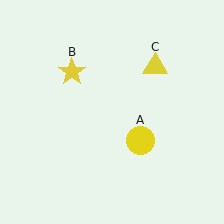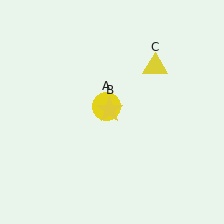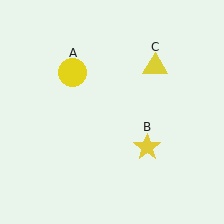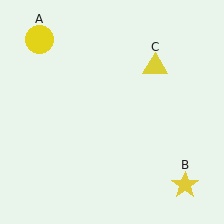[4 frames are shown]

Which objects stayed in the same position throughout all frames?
Yellow triangle (object C) remained stationary.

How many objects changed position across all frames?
2 objects changed position: yellow circle (object A), yellow star (object B).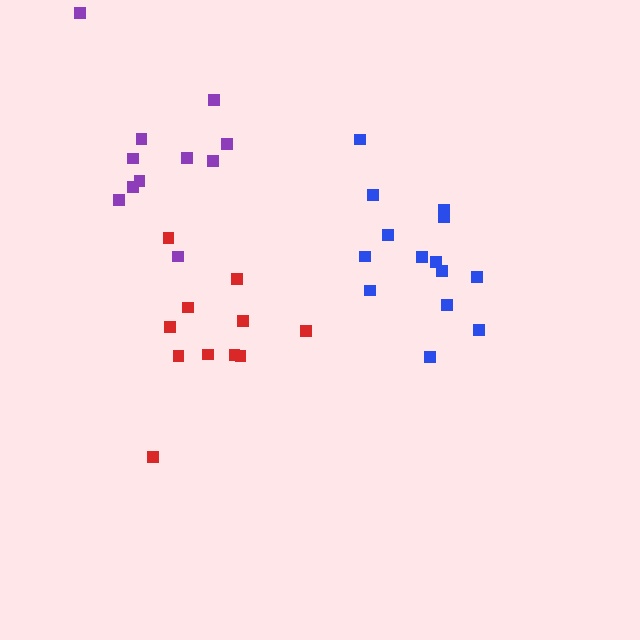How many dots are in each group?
Group 1: 11 dots, Group 2: 11 dots, Group 3: 14 dots (36 total).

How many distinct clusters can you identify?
There are 3 distinct clusters.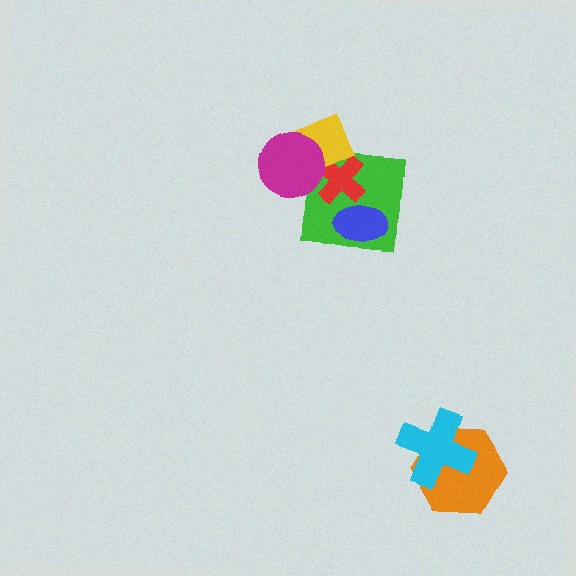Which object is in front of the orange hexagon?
The cyan cross is in front of the orange hexagon.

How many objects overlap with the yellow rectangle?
3 objects overlap with the yellow rectangle.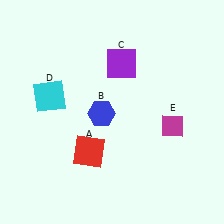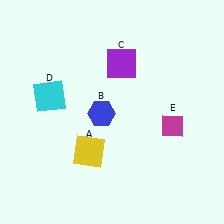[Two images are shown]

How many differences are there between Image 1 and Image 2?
There is 1 difference between the two images.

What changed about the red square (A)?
In Image 1, A is red. In Image 2, it changed to yellow.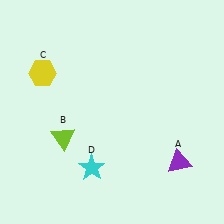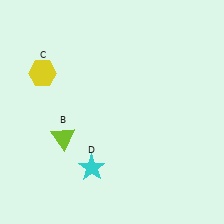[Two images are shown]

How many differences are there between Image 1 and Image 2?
There is 1 difference between the two images.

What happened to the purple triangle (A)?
The purple triangle (A) was removed in Image 2. It was in the bottom-right area of Image 1.